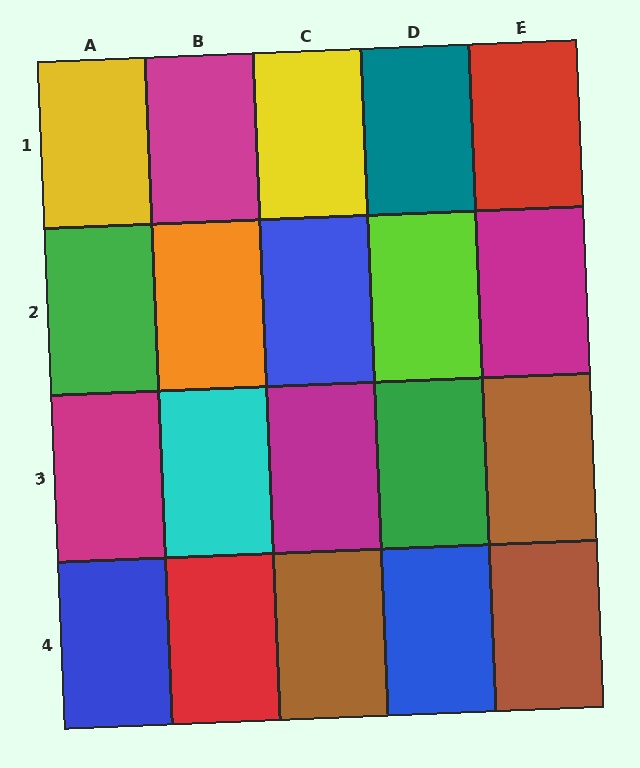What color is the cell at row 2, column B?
Orange.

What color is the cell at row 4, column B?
Red.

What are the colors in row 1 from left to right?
Yellow, magenta, yellow, teal, red.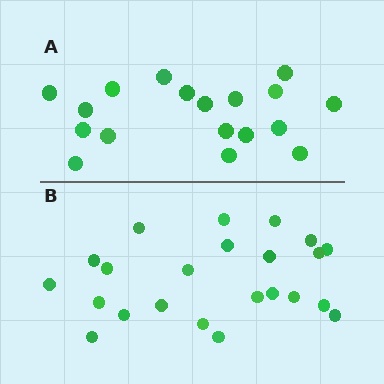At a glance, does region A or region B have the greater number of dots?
Region B (the bottom region) has more dots.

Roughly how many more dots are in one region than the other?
Region B has about 5 more dots than region A.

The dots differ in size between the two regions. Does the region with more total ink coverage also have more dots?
No. Region A has more total ink coverage because its dots are larger, but region B actually contains more individual dots. Total area can be misleading — the number of items is what matters here.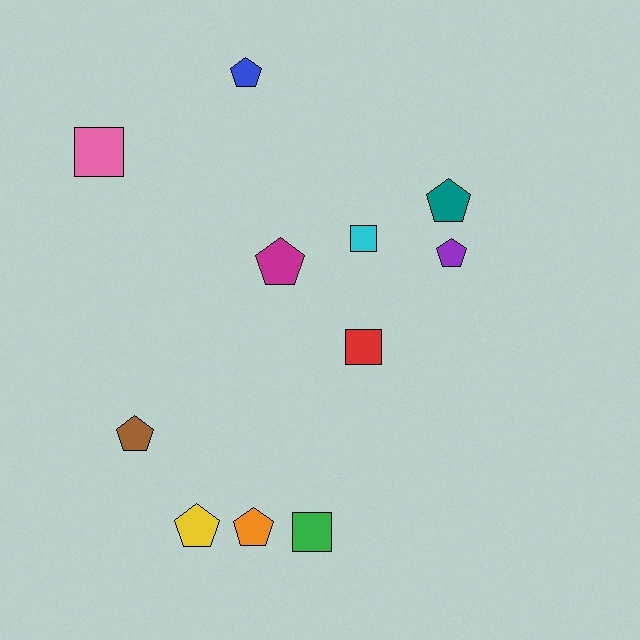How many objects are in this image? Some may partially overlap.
There are 11 objects.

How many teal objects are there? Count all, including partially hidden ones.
There is 1 teal object.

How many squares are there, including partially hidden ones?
There are 4 squares.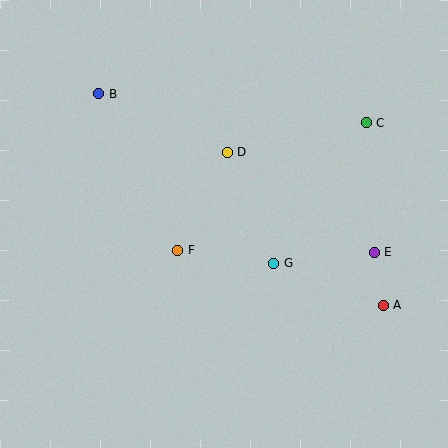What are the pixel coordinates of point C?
Point C is at (366, 123).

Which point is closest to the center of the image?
Point F at (178, 250) is closest to the center.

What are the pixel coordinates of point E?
Point E is at (374, 252).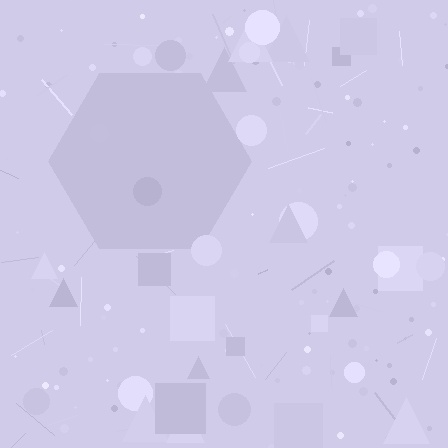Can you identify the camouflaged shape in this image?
The camouflaged shape is a hexagon.